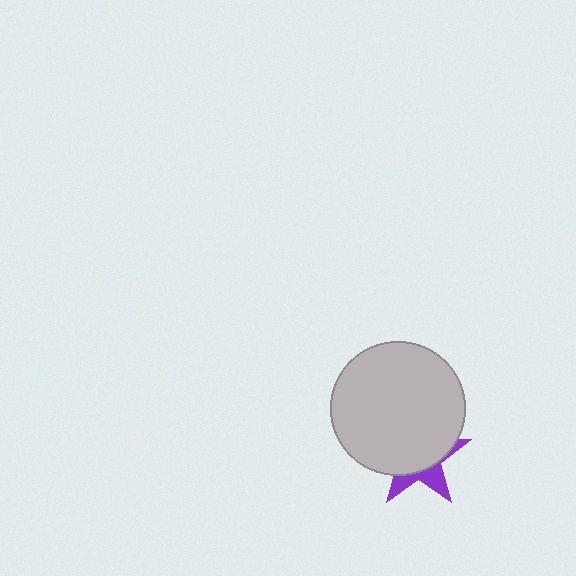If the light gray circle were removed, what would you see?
You would see the complete purple star.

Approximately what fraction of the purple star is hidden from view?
Roughly 68% of the purple star is hidden behind the light gray circle.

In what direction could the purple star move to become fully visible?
The purple star could move down. That would shift it out from behind the light gray circle entirely.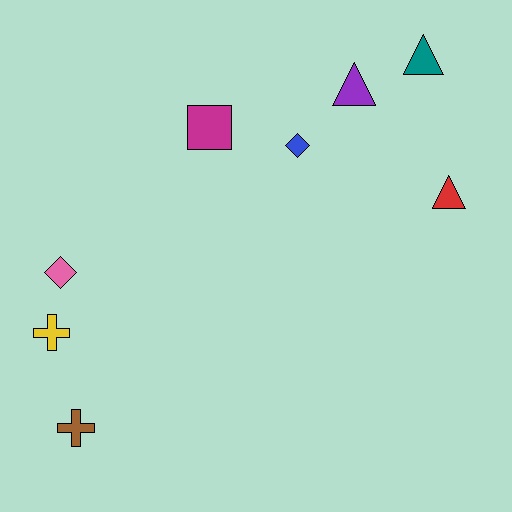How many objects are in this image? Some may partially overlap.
There are 8 objects.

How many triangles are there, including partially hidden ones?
There are 3 triangles.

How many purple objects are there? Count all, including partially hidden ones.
There is 1 purple object.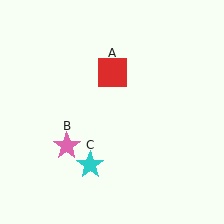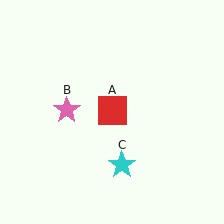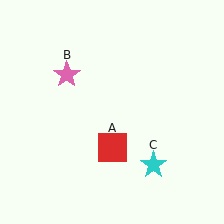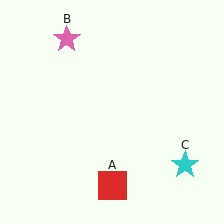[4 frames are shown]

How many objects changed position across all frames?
3 objects changed position: red square (object A), pink star (object B), cyan star (object C).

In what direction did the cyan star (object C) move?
The cyan star (object C) moved right.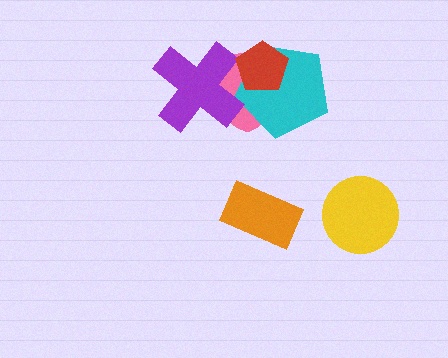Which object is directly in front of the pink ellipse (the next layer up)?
The cyan pentagon is directly in front of the pink ellipse.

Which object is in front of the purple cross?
The red pentagon is in front of the purple cross.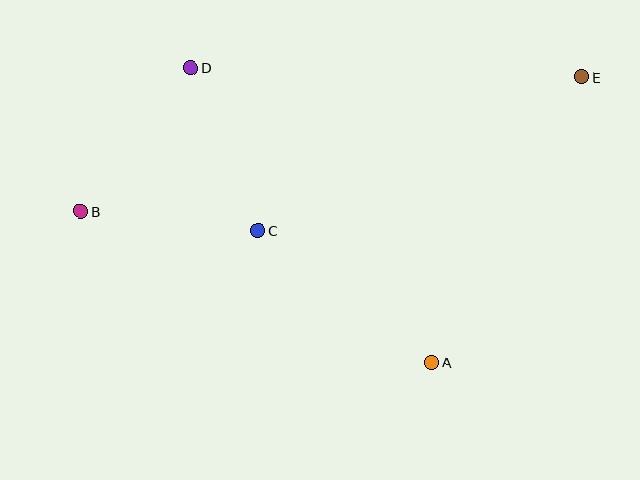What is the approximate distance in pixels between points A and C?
The distance between A and C is approximately 218 pixels.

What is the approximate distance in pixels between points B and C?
The distance between B and C is approximately 179 pixels.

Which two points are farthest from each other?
Points B and E are farthest from each other.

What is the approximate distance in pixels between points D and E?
The distance between D and E is approximately 391 pixels.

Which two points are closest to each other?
Points C and D are closest to each other.